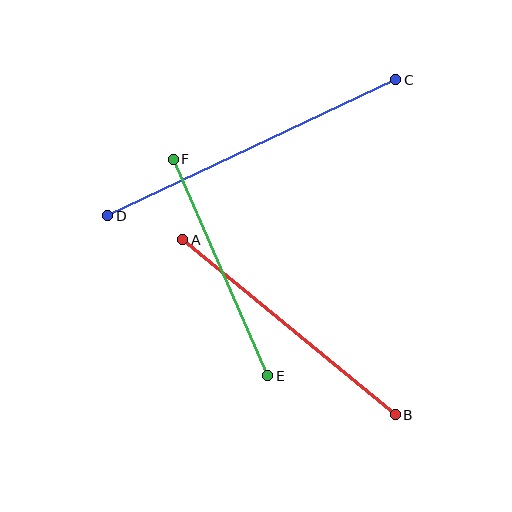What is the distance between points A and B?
The distance is approximately 275 pixels.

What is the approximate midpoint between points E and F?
The midpoint is at approximately (221, 268) pixels.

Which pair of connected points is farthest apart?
Points C and D are farthest apart.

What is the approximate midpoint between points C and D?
The midpoint is at approximately (252, 148) pixels.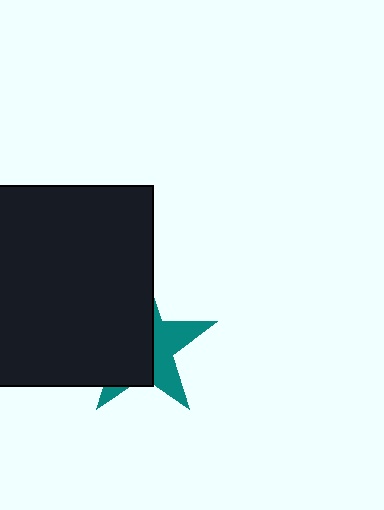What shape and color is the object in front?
The object in front is a black square.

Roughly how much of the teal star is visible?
A small part of it is visible (roughly 40%).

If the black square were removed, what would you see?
You would see the complete teal star.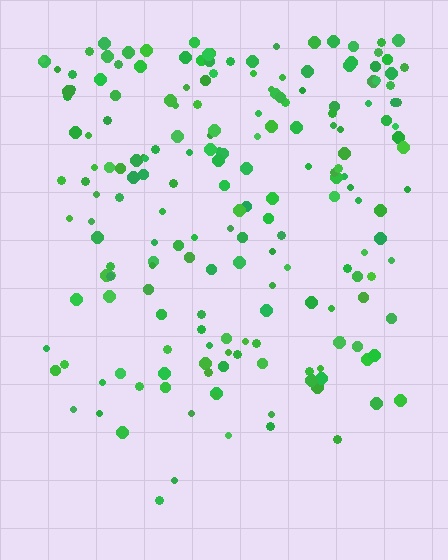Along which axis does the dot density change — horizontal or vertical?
Vertical.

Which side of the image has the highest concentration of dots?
The top.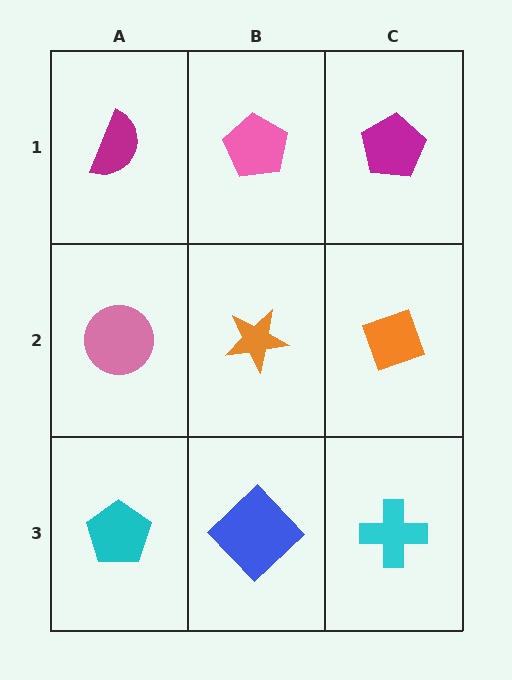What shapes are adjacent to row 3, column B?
An orange star (row 2, column B), a cyan pentagon (row 3, column A), a cyan cross (row 3, column C).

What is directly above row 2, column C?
A magenta pentagon.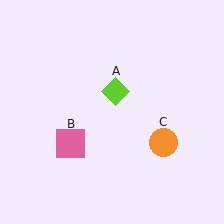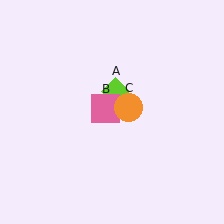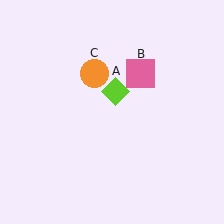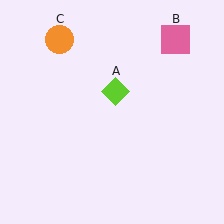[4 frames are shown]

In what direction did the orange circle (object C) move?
The orange circle (object C) moved up and to the left.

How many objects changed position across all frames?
2 objects changed position: pink square (object B), orange circle (object C).